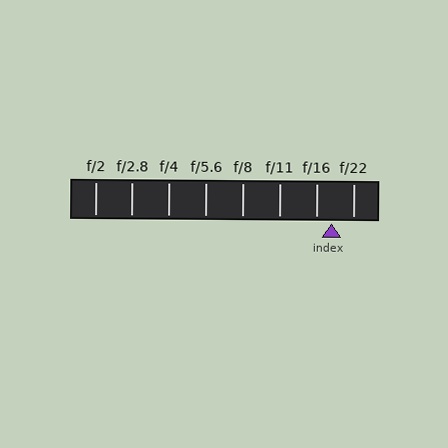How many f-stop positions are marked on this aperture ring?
There are 8 f-stop positions marked.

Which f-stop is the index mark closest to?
The index mark is closest to f/16.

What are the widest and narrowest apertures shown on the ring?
The widest aperture shown is f/2 and the narrowest is f/22.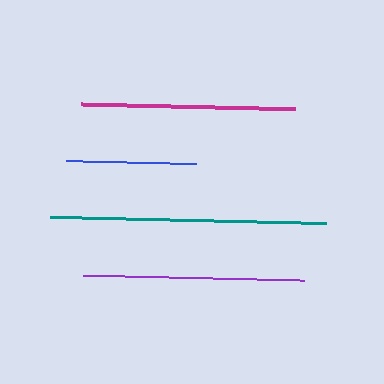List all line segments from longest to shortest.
From longest to shortest: teal, purple, magenta, blue.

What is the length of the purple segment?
The purple segment is approximately 220 pixels long.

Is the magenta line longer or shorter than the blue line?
The magenta line is longer than the blue line.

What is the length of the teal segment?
The teal segment is approximately 276 pixels long.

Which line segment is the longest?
The teal line is the longest at approximately 276 pixels.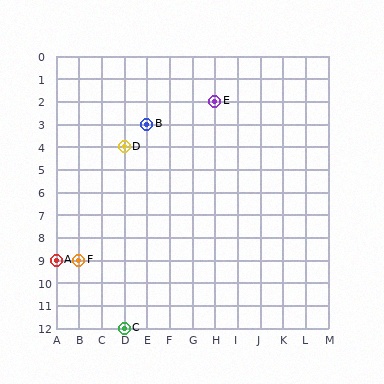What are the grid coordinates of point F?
Point F is at grid coordinates (B, 9).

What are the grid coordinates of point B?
Point B is at grid coordinates (E, 3).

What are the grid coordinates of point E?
Point E is at grid coordinates (H, 2).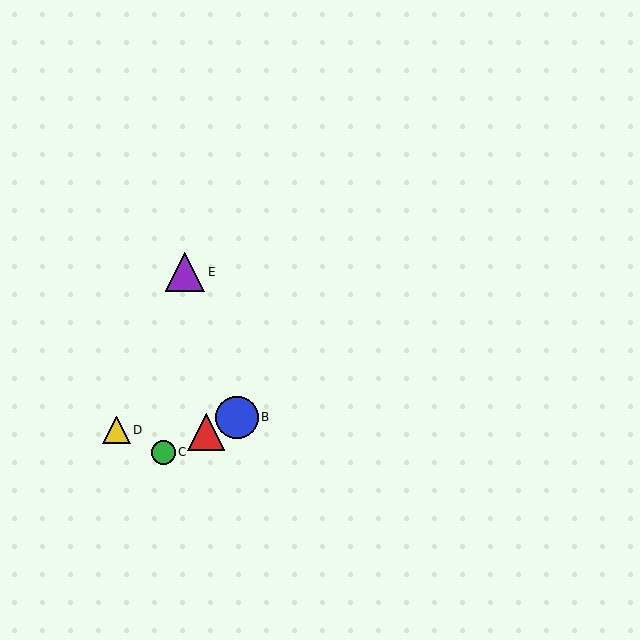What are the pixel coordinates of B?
Object B is at (237, 417).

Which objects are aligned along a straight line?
Objects A, B, C are aligned along a straight line.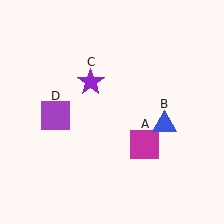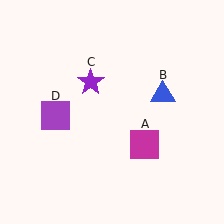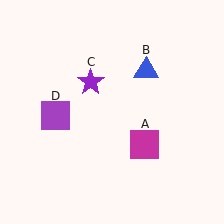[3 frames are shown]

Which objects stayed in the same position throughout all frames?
Magenta square (object A) and purple star (object C) and purple square (object D) remained stationary.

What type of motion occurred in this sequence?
The blue triangle (object B) rotated counterclockwise around the center of the scene.